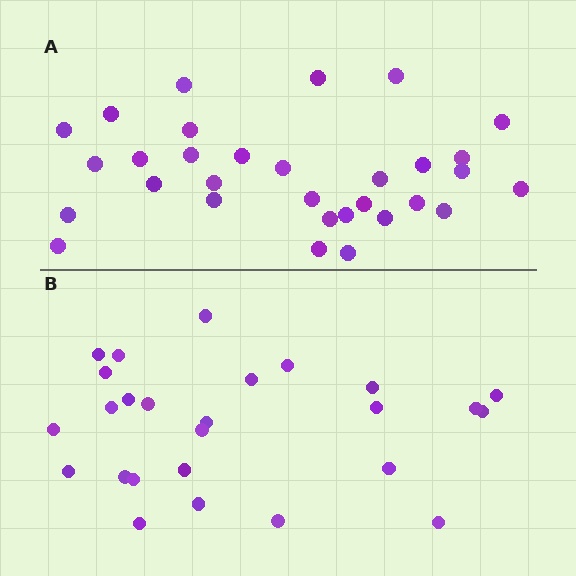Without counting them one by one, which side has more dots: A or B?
Region A (the top region) has more dots.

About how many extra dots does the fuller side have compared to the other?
Region A has about 5 more dots than region B.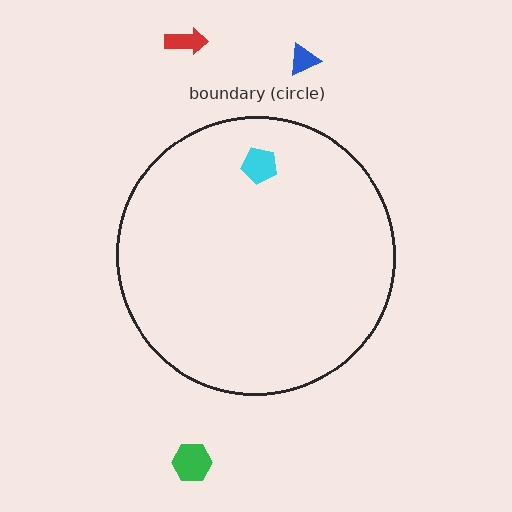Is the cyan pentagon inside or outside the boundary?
Inside.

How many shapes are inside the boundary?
1 inside, 3 outside.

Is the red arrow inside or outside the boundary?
Outside.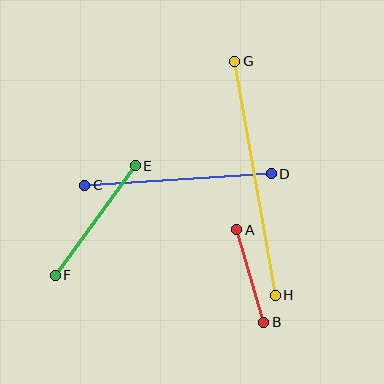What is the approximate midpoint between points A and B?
The midpoint is at approximately (250, 276) pixels.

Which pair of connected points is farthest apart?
Points G and H are farthest apart.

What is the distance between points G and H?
The distance is approximately 237 pixels.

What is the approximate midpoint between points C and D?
The midpoint is at approximately (178, 180) pixels.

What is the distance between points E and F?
The distance is approximately 136 pixels.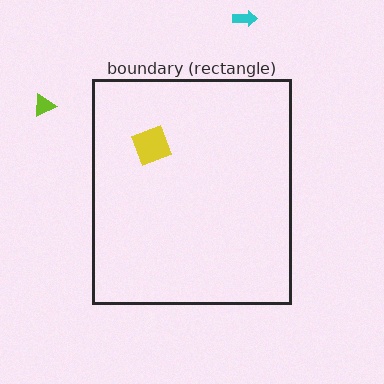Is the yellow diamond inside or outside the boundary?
Inside.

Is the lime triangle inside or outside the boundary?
Outside.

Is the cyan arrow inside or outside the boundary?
Outside.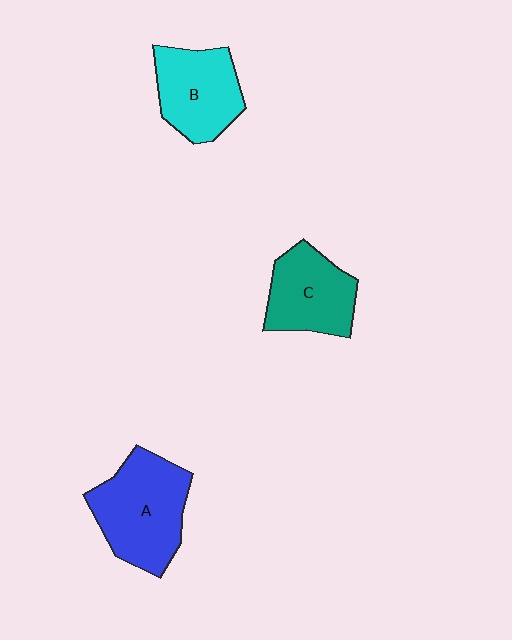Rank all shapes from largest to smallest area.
From largest to smallest: A (blue), B (cyan), C (teal).